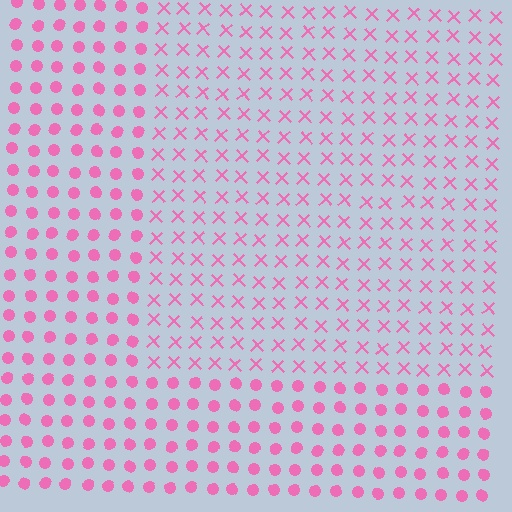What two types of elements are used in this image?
The image uses X marks inside the rectangle region and circles outside it.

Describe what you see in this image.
The image is filled with small pink elements arranged in a uniform grid. A rectangle-shaped region contains X marks, while the surrounding area contains circles. The boundary is defined purely by the change in element shape.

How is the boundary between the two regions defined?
The boundary is defined by a change in element shape: X marks inside vs. circles outside. All elements share the same color and spacing.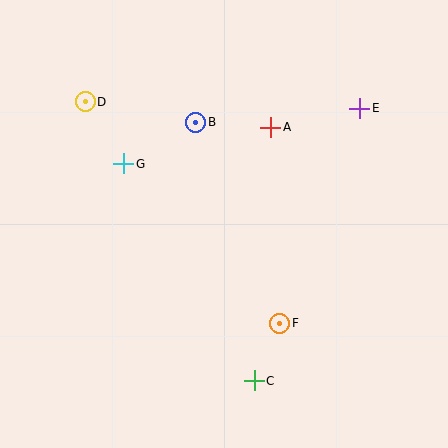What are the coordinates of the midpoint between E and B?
The midpoint between E and B is at (278, 115).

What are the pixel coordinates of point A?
Point A is at (271, 127).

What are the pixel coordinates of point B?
Point B is at (196, 122).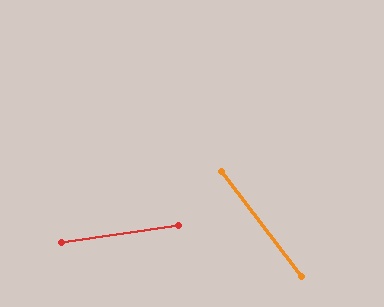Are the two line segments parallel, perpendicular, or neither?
Neither parallel nor perpendicular — they differ by about 61°.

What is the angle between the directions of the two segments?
Approximately 61 degrees.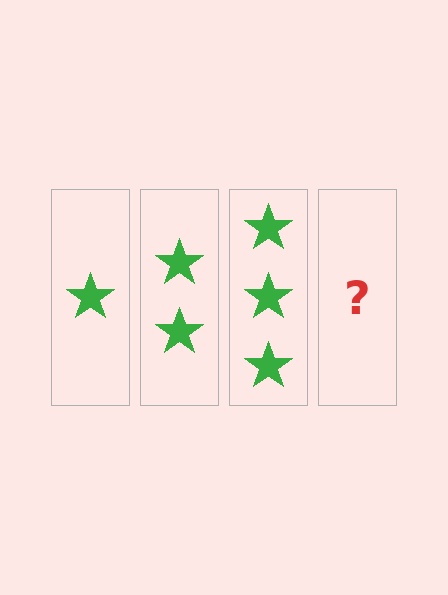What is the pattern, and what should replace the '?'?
The pattern is that each step adds one more star. The '?' should be 4 stars.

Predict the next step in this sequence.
The next step is 4 stars.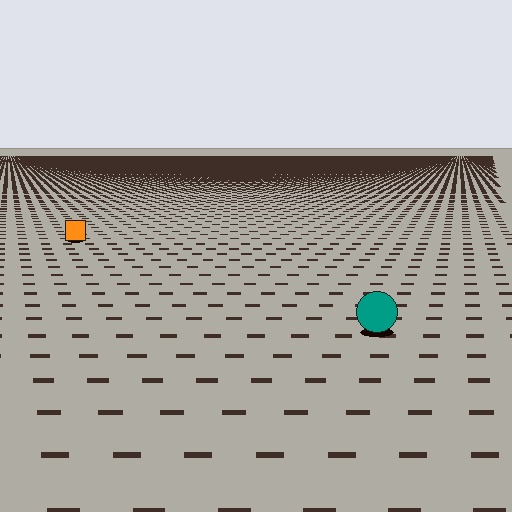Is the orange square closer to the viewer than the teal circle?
No. The teal circle is closer — you can tell from the texture gradient: the ground texture is coarser near it.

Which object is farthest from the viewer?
The orange square is farthest from the viewer. It appears smaller and the ground texture around it is denser.